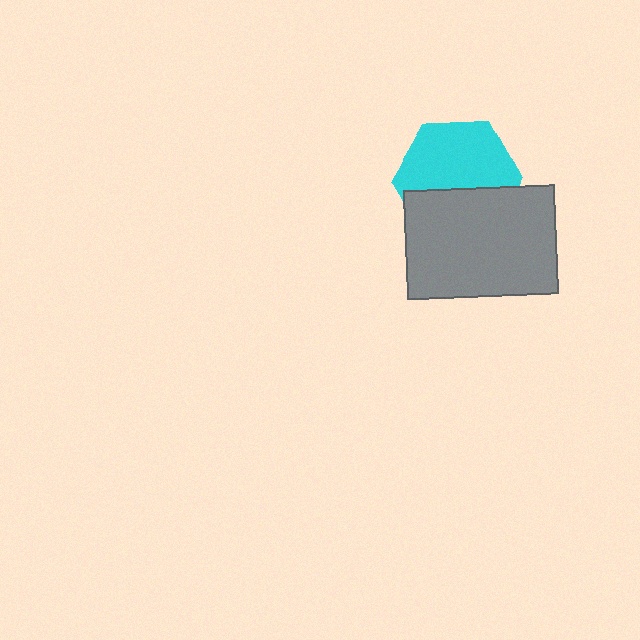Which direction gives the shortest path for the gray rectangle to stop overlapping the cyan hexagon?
Moving down gives the shortest separation.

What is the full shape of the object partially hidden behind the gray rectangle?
The partially hidden object is a cyan hexagon.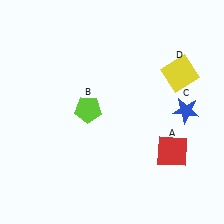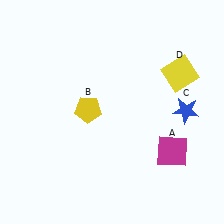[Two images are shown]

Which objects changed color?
A changed from red to magenta. B changed from lime to yellow.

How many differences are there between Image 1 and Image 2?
There are 2 differences between the two images.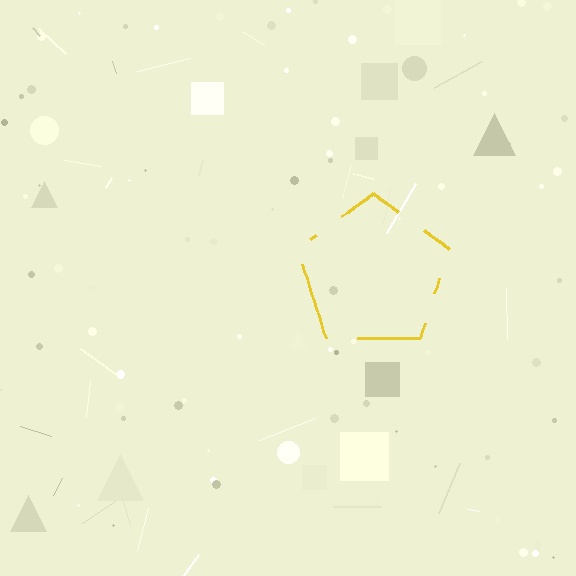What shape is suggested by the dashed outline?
The dashed outline suggests a pentagon.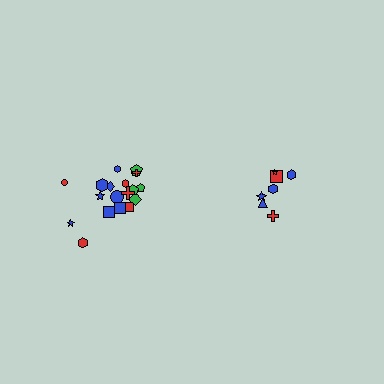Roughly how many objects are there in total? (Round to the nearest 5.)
Roughly 25 objects in total.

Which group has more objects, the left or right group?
The left group.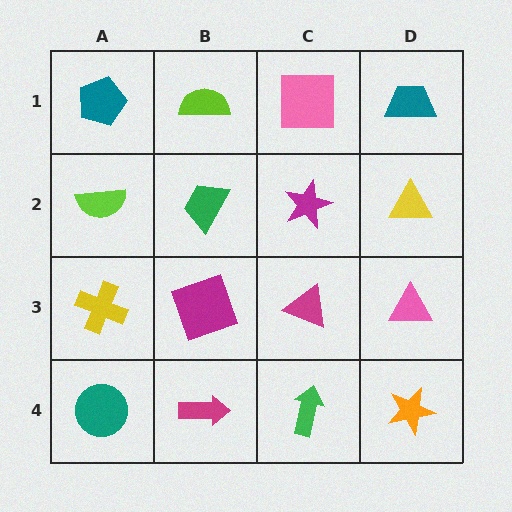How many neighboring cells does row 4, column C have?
3.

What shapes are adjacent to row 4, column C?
A magenta triangle (row 3, column C), a magenta arrow (row 4, column B), an orange star (row 4, column D).